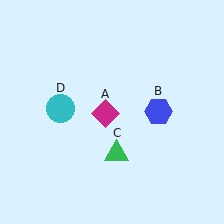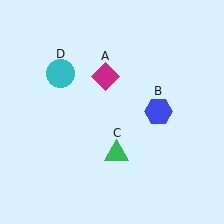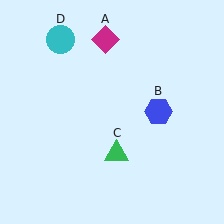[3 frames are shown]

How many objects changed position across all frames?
2 objects changed position: magenta diamond (object A), cyan circle (object D).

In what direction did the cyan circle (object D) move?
The cyan circle (object D) moved up.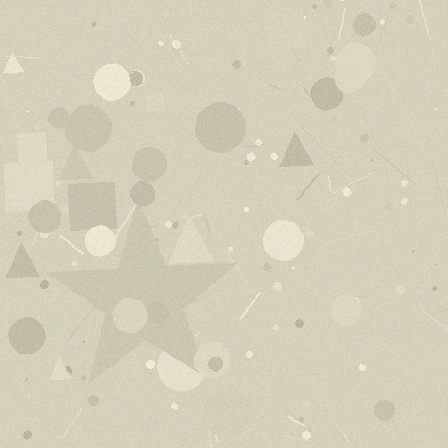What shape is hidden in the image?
A star is hidden in the image.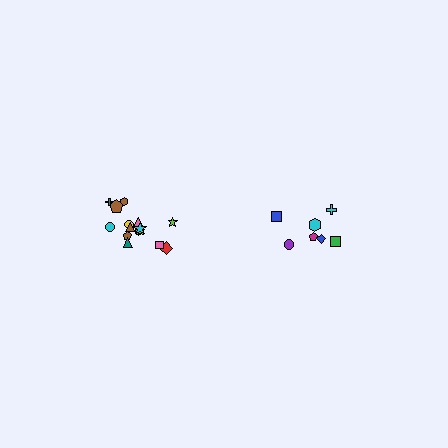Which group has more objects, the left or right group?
The left group.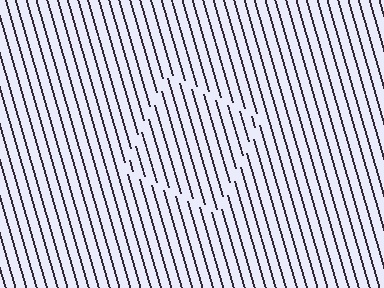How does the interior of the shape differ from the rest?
The interior of the shape contains the same grating, shifted by half a period — the contour is defined by the phase discontinuity where line-ends from the inner and outer gratings abut.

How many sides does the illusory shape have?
4 sides — the line-ends trace a square.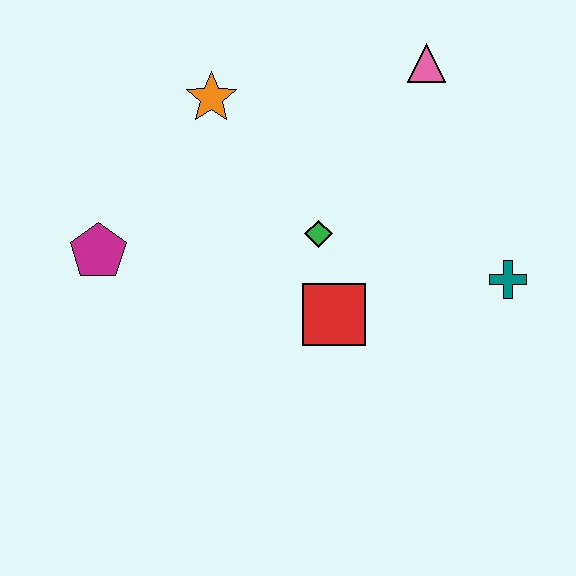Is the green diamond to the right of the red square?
No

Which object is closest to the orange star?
The green diamond is closest to the orange star.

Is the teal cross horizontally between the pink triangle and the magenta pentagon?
No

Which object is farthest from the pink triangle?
The magenta pentagon is farthest from the pink triangle.